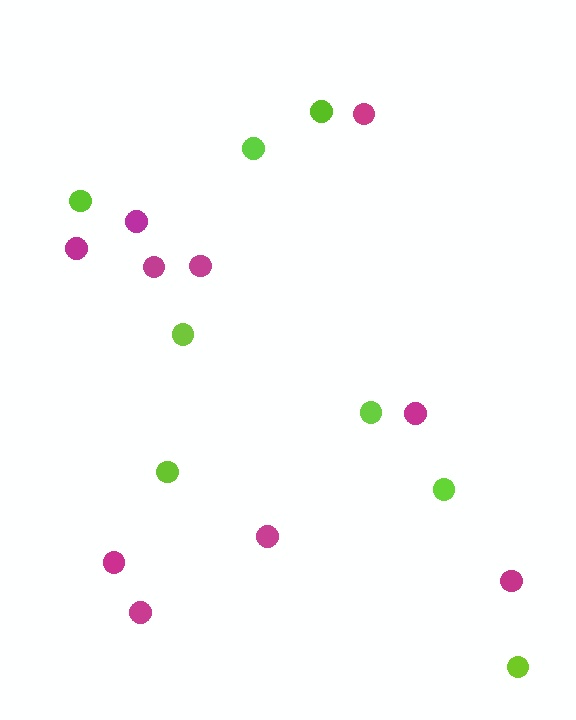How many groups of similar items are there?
There are 2 groups: one group of magenta circles (10) and one group of lime circles (8).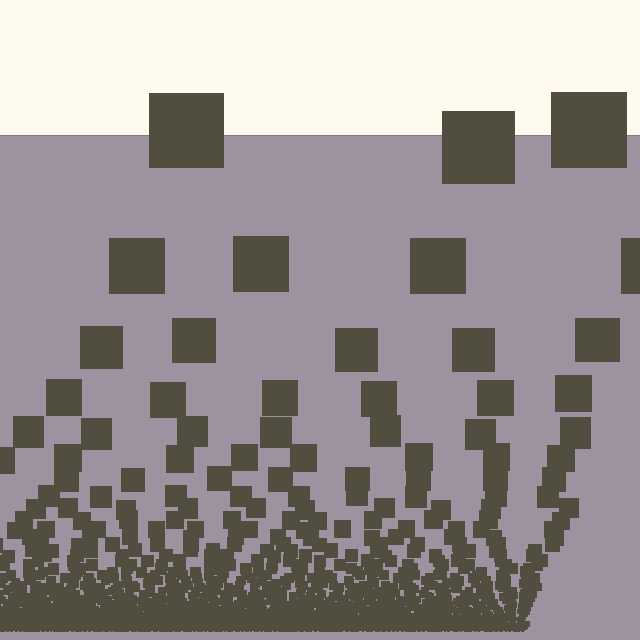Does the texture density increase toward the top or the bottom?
Density increases toward the bottom.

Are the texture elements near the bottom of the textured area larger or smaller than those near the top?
Smaller. The gradient is inverted — elements near the bottom are smaller and denser.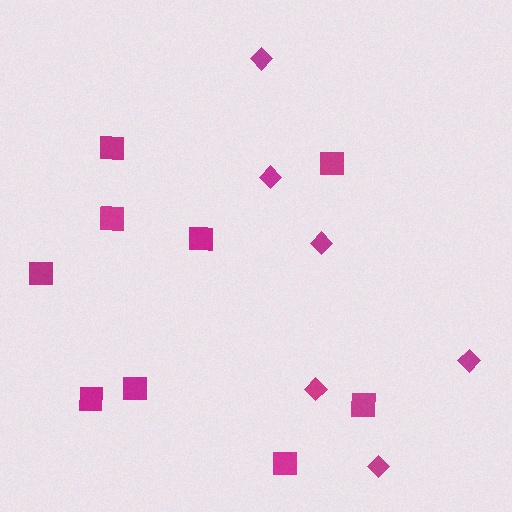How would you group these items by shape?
There are 2 groups: one group of squares (9) and one group of diamonds (6).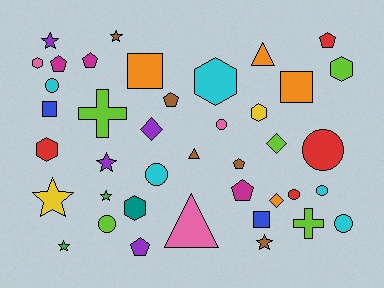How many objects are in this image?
There are 40 objects.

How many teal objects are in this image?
There is 1 teal object.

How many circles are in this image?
There are 8 circles.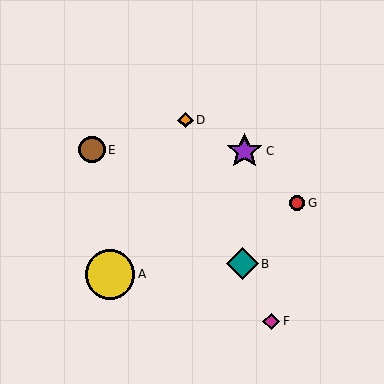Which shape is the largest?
The yellow circle (labeled A) is the largest.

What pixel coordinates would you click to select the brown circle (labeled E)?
Click at (92, 150) to select the brown circle E.